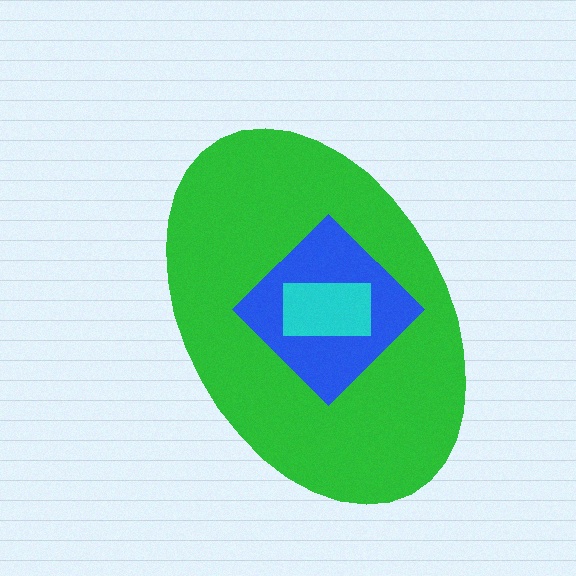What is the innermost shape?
The cyan rectangle.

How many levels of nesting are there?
3.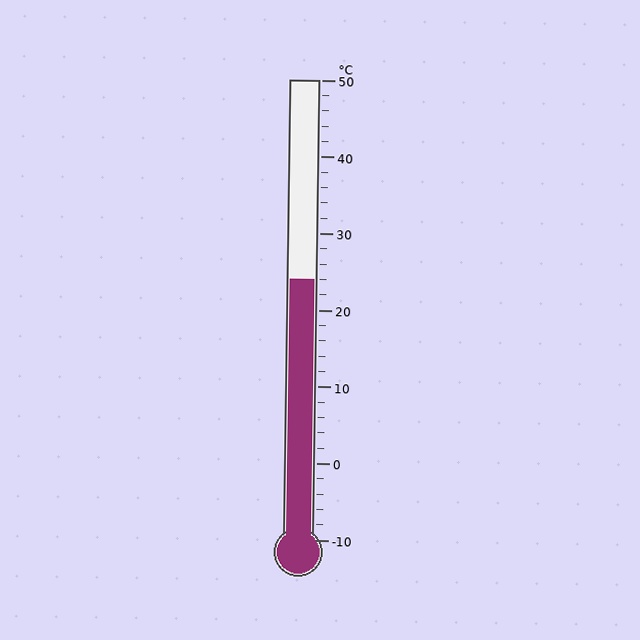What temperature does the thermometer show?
The thermometer shows approximately 24°C.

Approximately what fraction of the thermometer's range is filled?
The thermometer is filled to approximately 55% of its range.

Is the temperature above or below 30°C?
The temperature is below 30°C.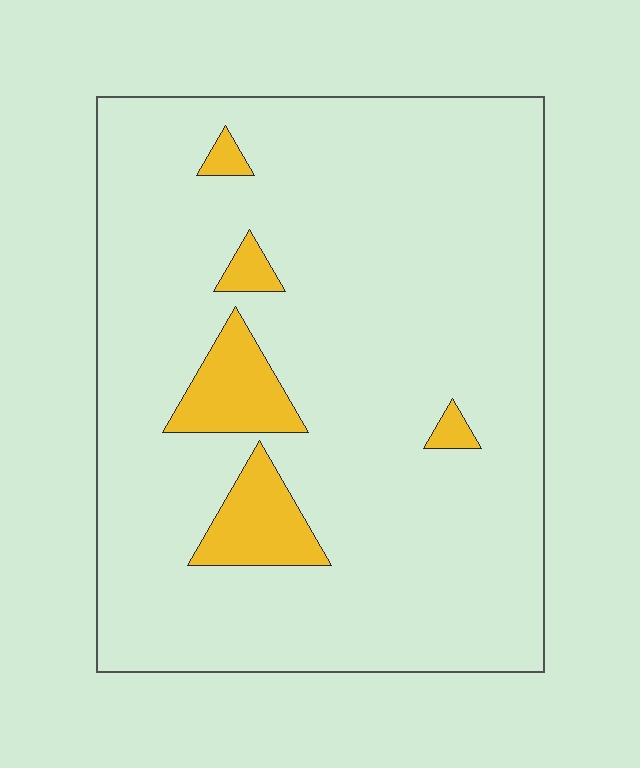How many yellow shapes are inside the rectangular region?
5.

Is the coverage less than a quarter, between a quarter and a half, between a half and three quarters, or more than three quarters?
Less than a quarter.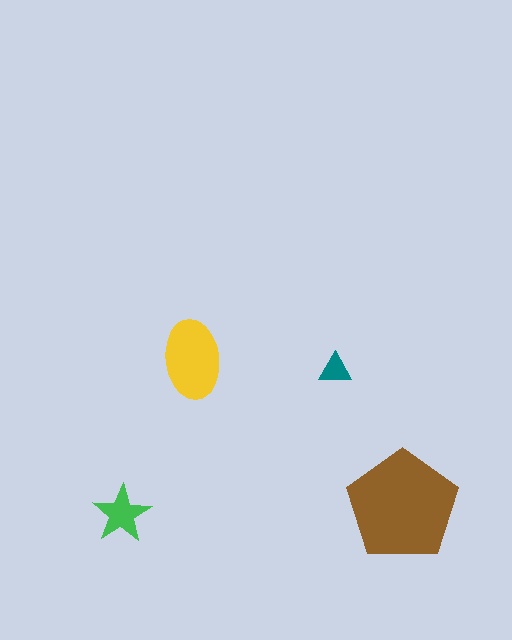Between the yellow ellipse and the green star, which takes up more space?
The yellow ellipse.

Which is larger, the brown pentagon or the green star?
The brown pentagon.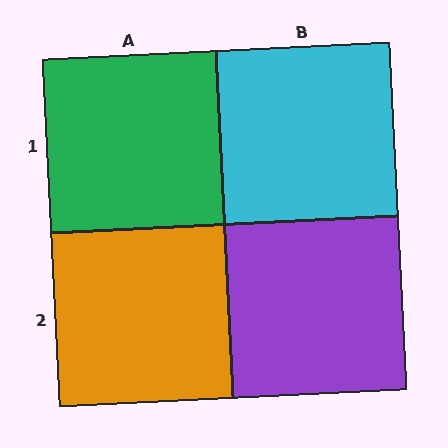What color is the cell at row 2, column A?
Orange.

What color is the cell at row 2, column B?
Purple.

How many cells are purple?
1 cell is purple.